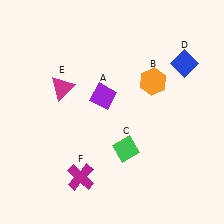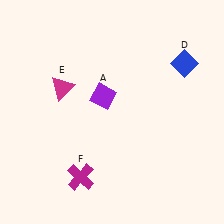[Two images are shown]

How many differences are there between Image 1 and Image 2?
There are 2 differences between the two images.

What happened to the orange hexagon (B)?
The orange hexagon (B) was removed in Image 2. It was in the top-right area of Image 1.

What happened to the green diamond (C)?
The green diamond (C) was removed in Image 2. It was in the bottom-right area of Image 1.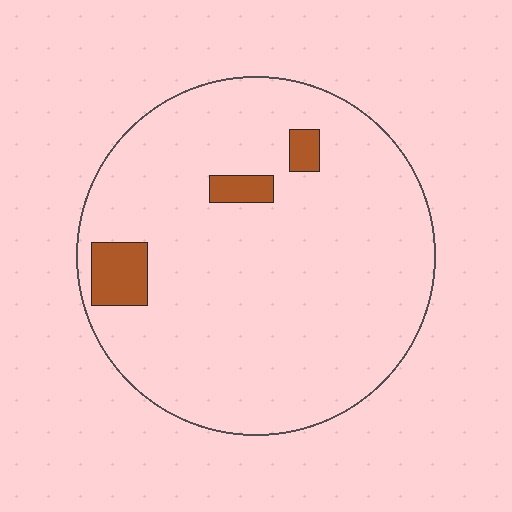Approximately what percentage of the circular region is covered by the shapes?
Approximately 5%.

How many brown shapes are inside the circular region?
3.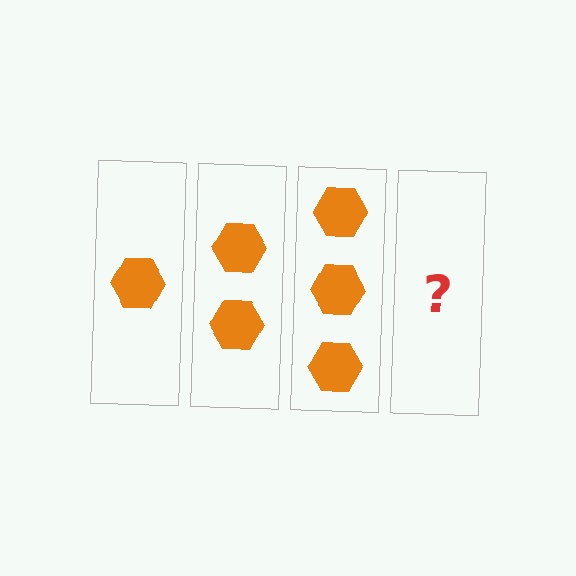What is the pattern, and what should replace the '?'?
The pattern is that each step adds one more hexagon. The '?' should be 4 hexagons.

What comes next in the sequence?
The next element should be 4 hexagons.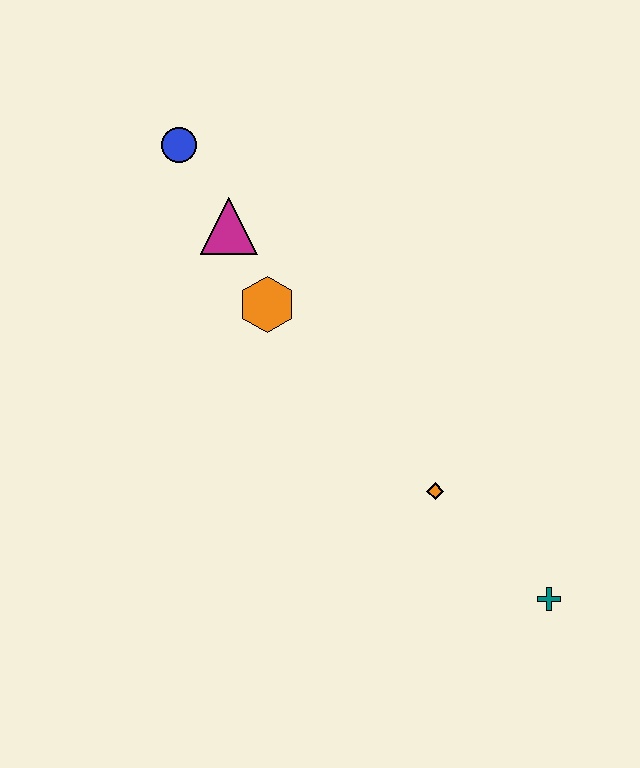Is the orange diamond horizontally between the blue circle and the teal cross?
Yes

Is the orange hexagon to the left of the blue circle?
No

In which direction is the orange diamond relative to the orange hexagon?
The orange diamond is below the orange hexagon.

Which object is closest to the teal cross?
The orange diamond is closest to the teal cross.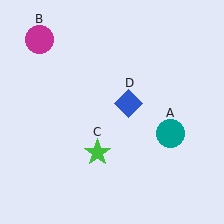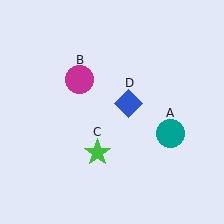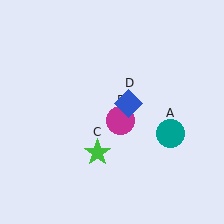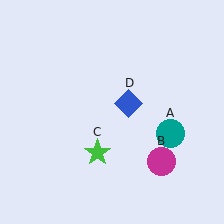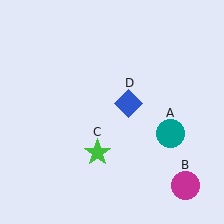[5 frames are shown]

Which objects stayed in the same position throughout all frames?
Teal circle (object A) and green star (object C) and blue diamond (object D) remained stationary.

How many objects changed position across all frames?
1 object changed position: magenta circle (object B).